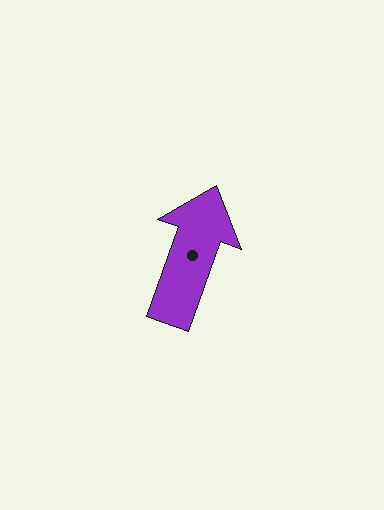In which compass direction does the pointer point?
North.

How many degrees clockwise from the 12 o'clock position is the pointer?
Approximately 20 degrees.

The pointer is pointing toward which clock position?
Roughly 1 o'clock.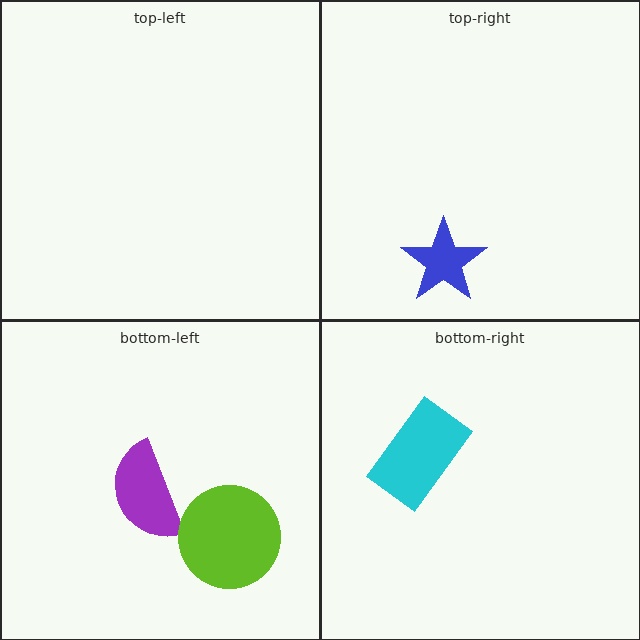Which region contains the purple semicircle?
The bottom-left region.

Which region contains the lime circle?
The bottom-left region.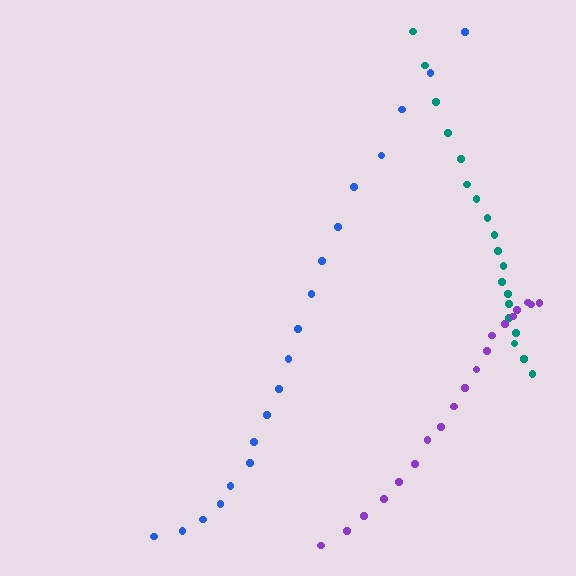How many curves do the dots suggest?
There are 3 distinct paths.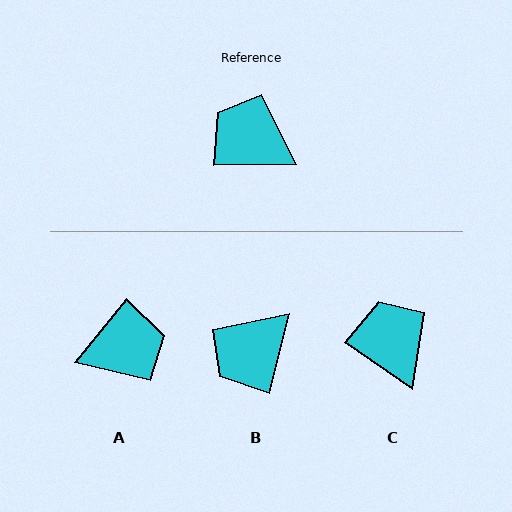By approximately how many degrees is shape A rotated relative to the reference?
Approximately 130 degrees clockwise.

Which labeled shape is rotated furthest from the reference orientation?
A, about 130 degrees away.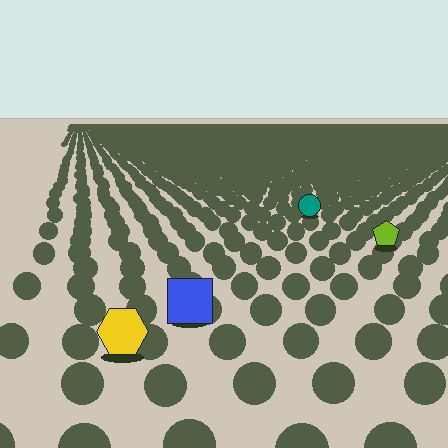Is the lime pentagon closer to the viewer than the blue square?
No. The blue square is closer — you can tell from the texture gradient: the ground texture is coarser near it.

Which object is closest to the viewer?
The yellow hexagon is closest. The texture marks near it are larger and more spread out.